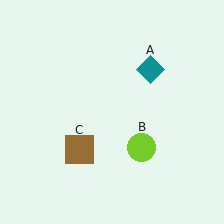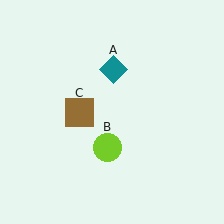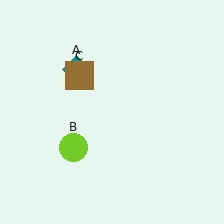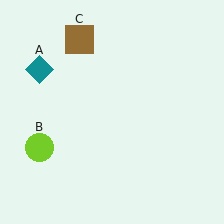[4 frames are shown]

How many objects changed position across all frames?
3 objects changed position: teal diamond (object A), lime circle (object B), brown square (object C).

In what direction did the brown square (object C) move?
The brown square (object C) moved up.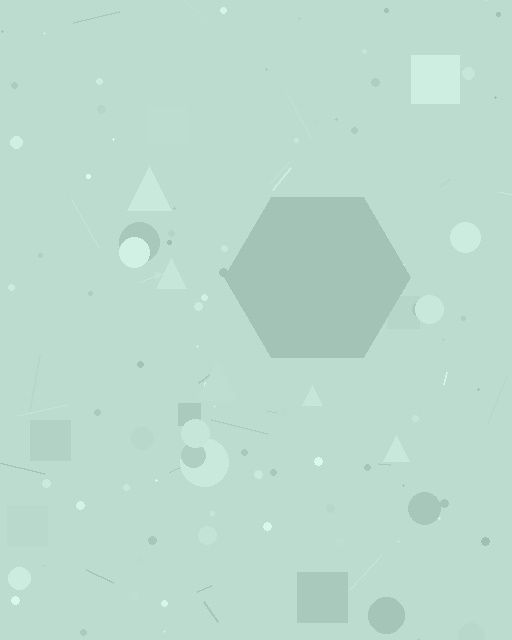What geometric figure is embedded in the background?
A hexagon is embedded in the background.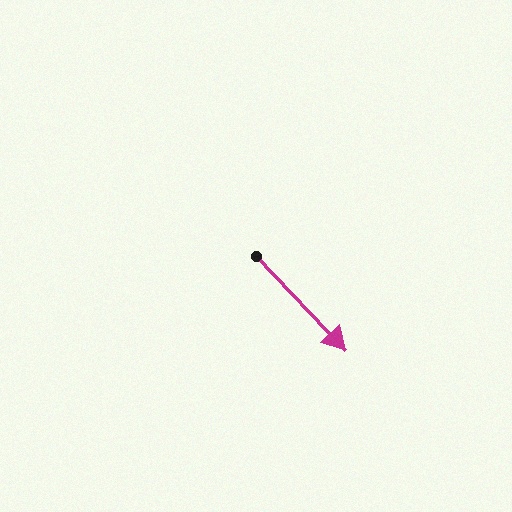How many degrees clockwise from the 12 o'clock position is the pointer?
Approximately 137 degrees.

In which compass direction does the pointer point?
Southeast.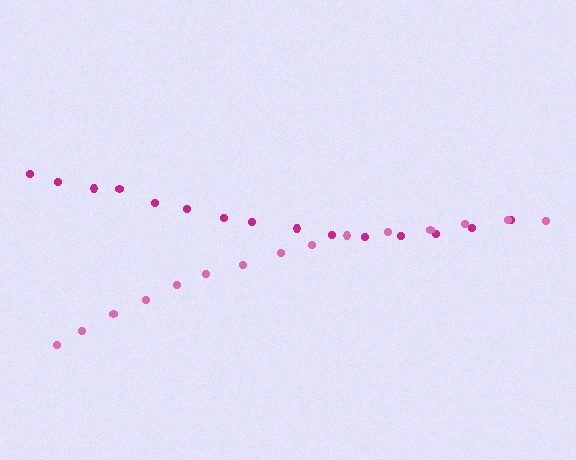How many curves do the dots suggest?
There are 2 distinct paths.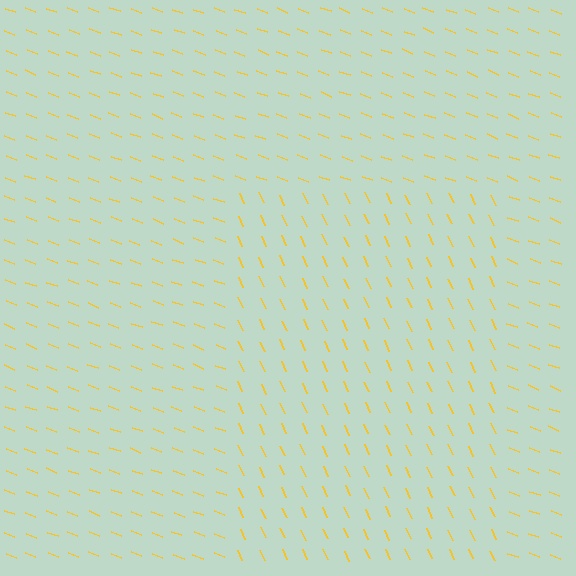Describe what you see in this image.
The image is filled with small yellow line segments. A rectangle region in the image has lines oriented differently from the surrounding lines, creating a visible texture boundary.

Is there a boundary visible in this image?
Yes, there is a texture boundary formed by a change in line orientation.